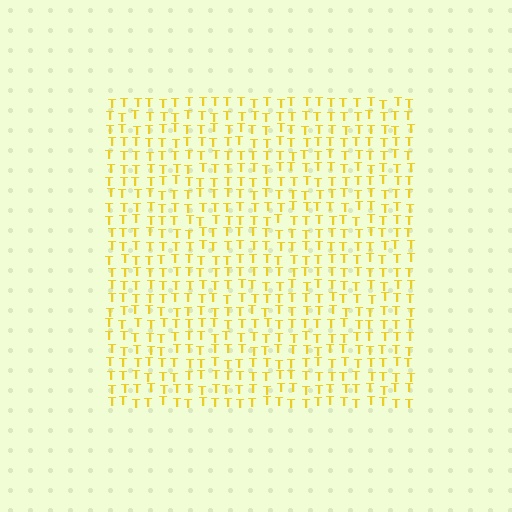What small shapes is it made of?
It is made of small letter T's.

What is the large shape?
The large shape is a square.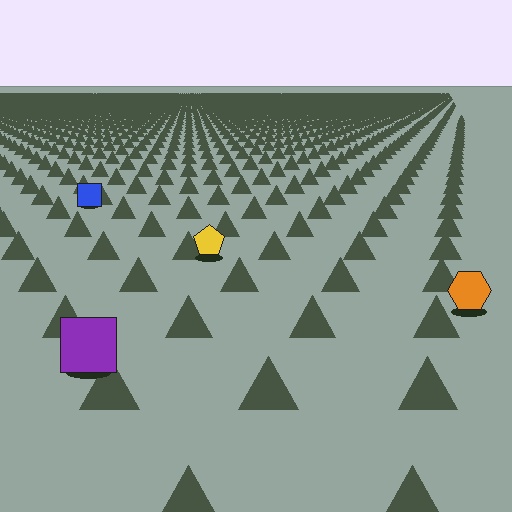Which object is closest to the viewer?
The purple square is closest. The texture marks near it are larger and more spread out.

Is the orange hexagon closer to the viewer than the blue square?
Yes. The orange hexagon is closer — you can tell from the texture gradient: the ground texture is coarser near it.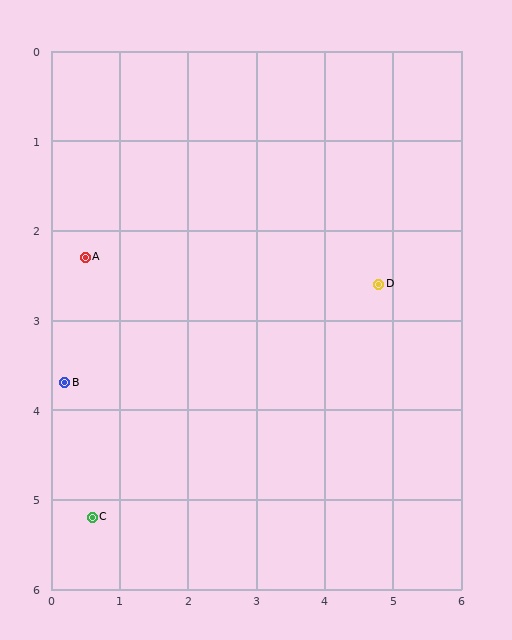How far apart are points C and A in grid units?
Points C and A are about 2.9 grid units apart.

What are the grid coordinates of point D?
Point D is at approximately (4.8, 2.6).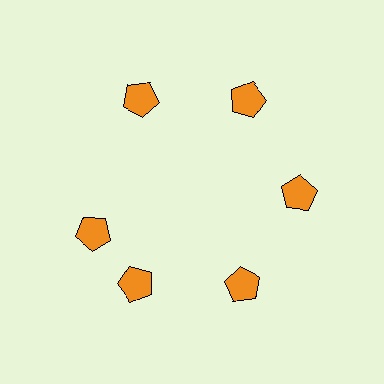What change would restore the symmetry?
The symmetry would be restored by rotating it back into even spacing with its neighbors so that all 6 pentagons sit at equal angles and equal distance from the center.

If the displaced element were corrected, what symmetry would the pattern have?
It would have 6-fold rotational symmetry — the pattern would map onto itself every 60 degrees.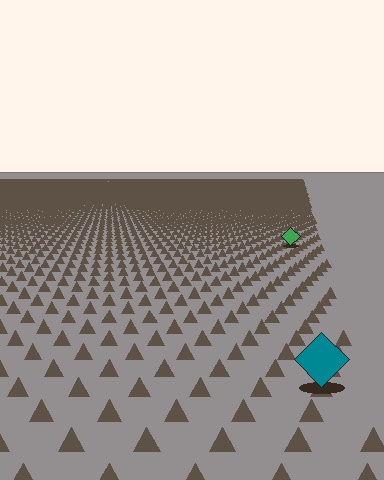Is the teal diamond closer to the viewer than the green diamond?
Yes. The teal diamond is closer — you can tell from the texture gradient: the ground texture is coarser near it.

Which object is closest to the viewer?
The teal diamond is closest. The texture marks near it are larger and more spread out.